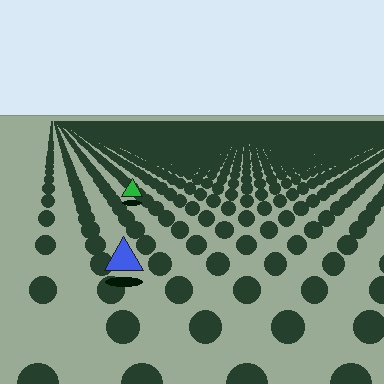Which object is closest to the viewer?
The blue triangle is closest. The texture marks near it are larger and more spread out.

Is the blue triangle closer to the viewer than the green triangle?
Yes. The blue triangle is closer — you can tell from the texture gradient: the ground texture is coarser near it.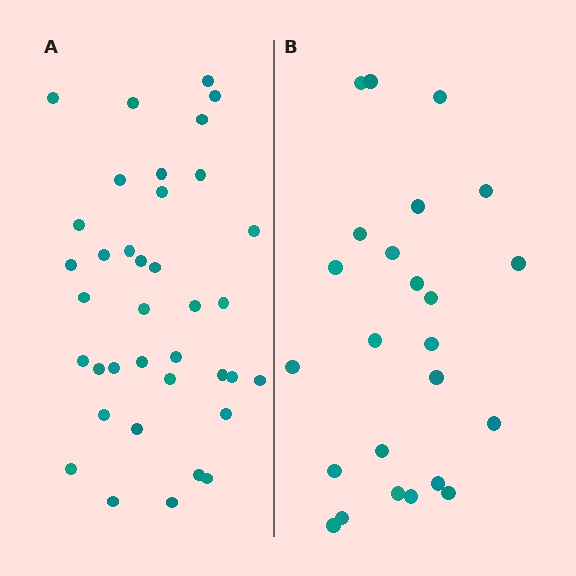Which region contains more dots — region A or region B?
Region A (the left region) has more dots.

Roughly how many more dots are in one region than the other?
Region A has approximately 15 more dots than region B.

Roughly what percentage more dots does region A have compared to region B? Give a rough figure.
About 55% more.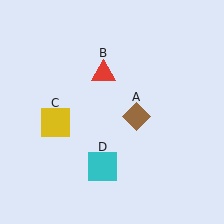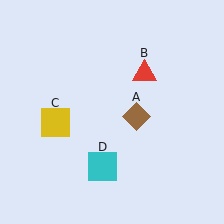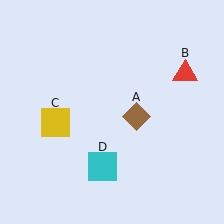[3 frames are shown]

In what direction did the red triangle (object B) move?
The red triangle (object B) moved right.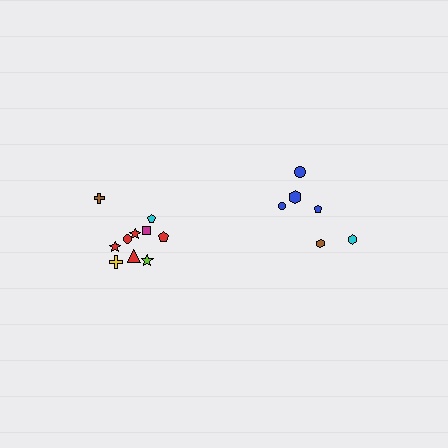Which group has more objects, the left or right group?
The left group.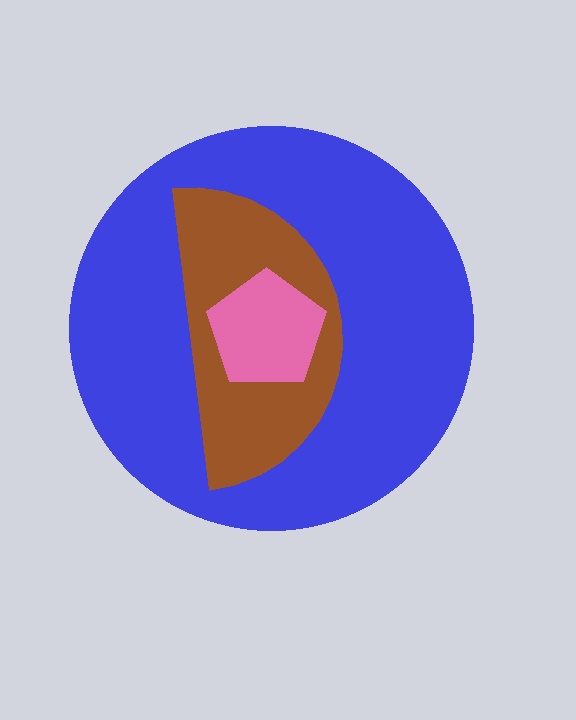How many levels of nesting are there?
3.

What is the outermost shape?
The blue circle.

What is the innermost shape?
The pink pentagon.